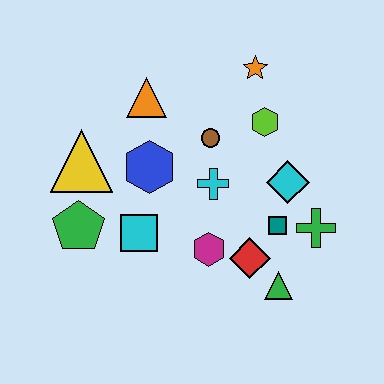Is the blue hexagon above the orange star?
No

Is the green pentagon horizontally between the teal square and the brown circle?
No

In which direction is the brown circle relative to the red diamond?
The brown circle is above the red diamond.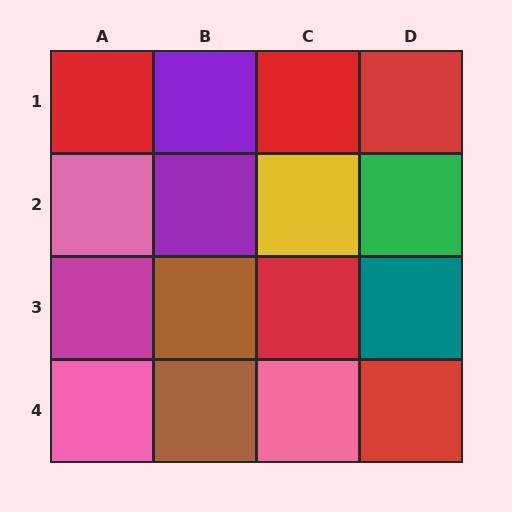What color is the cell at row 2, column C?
Yellow.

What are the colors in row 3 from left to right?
Magenta, brown, red, teal.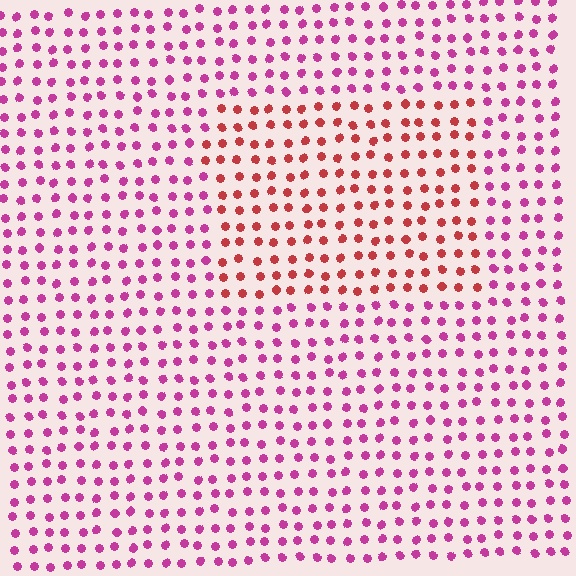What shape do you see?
I see a rectangle.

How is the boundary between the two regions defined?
The boundary is defined purely by a slight shift in hue (about 41 degrees). Spacing, size, and orientation are identical on both sides.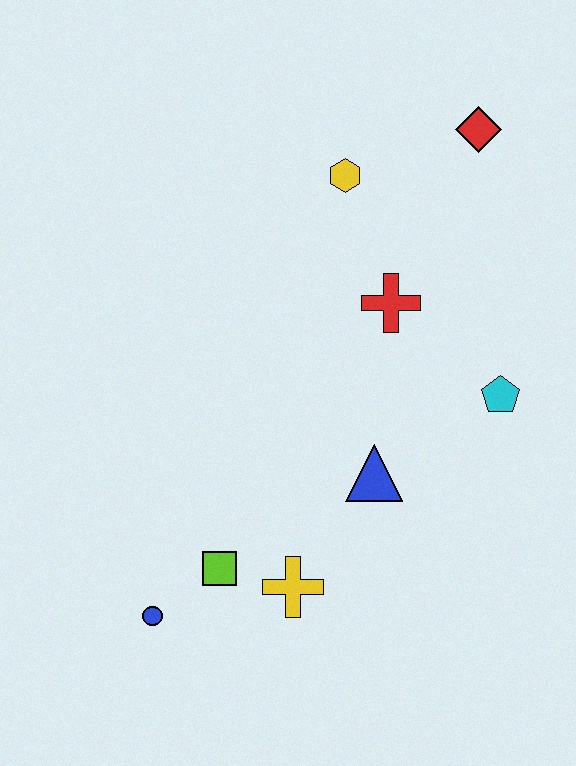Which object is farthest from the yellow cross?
The red diamond is farthest from the yellow cross.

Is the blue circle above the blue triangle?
No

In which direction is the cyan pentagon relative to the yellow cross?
The cyan pentagon is to the right of the yellow cross.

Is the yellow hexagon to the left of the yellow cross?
No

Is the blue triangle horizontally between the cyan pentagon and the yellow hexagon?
Yes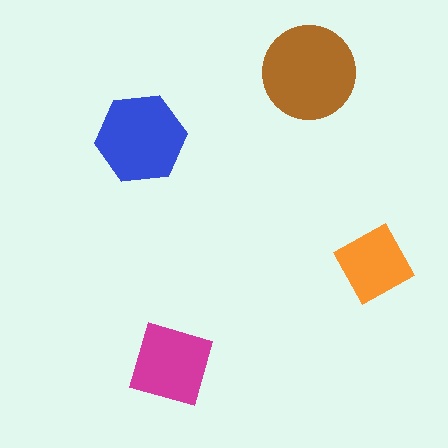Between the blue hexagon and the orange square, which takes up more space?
The blue hexagon.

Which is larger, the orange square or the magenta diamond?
The magenta diamond.